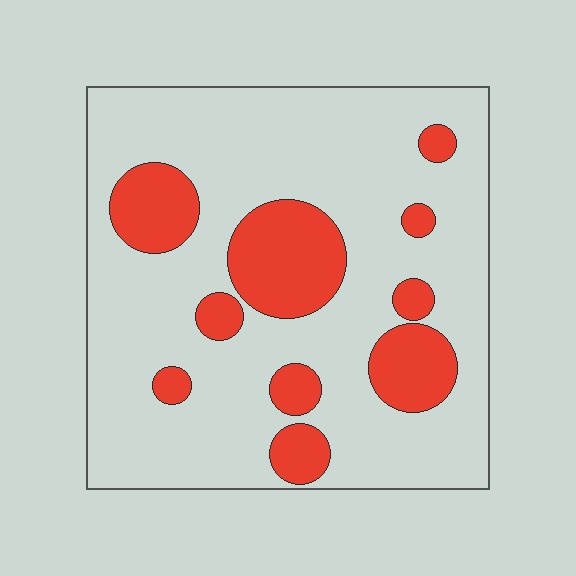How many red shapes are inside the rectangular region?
10.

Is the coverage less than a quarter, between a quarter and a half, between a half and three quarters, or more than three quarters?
Less than a quarter.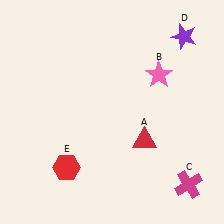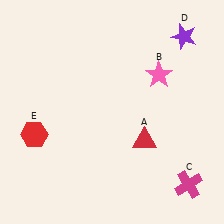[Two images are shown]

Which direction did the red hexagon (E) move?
The red hexagon (E) moved up.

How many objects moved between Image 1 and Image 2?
1 object moved between the two images.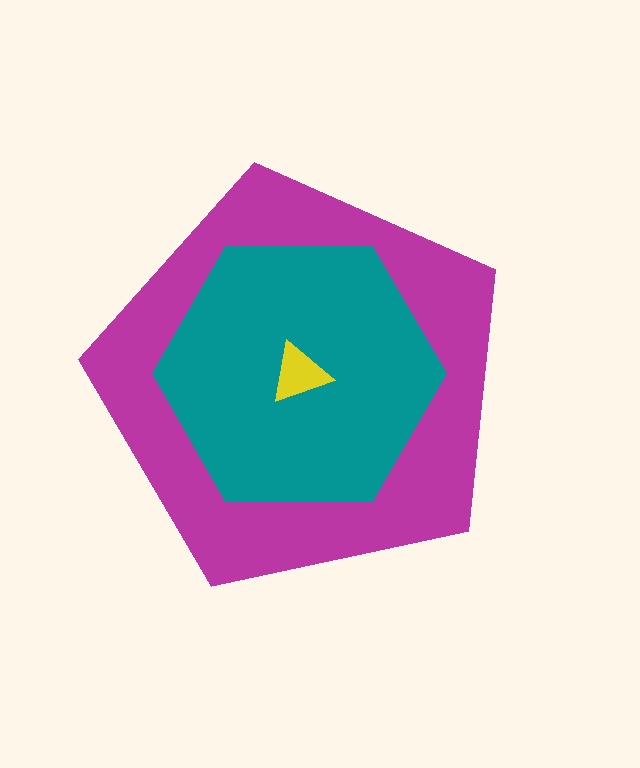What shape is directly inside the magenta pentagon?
The teal hexagon.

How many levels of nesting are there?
3.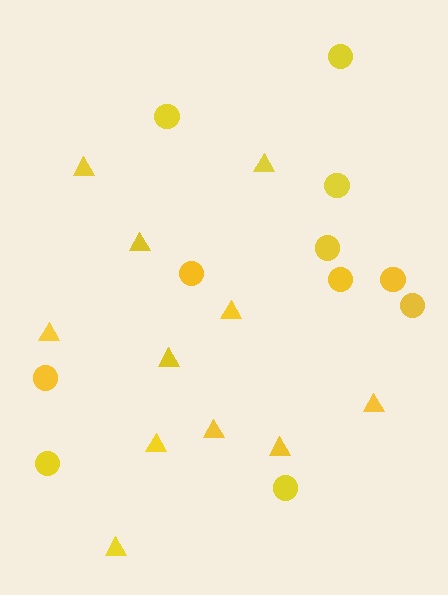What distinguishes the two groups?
There are 2 groups: one group of triangles (11) and one group of circles (11).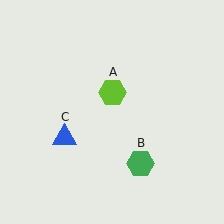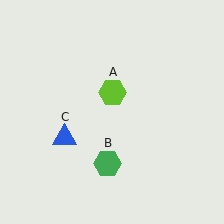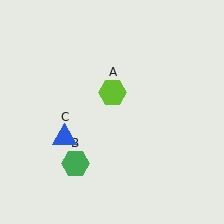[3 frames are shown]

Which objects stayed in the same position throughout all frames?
Lime hexagon (object A) and blue triangle (object C) remained stationary.